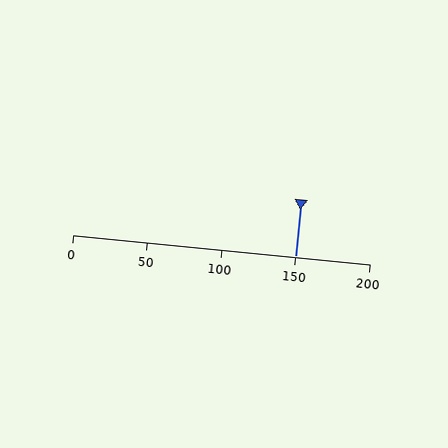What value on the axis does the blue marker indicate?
The marker indicates approximately 150.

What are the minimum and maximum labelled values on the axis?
The axis runs from 0 to 200.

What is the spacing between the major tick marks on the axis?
The major ticks are spaced 50 apart.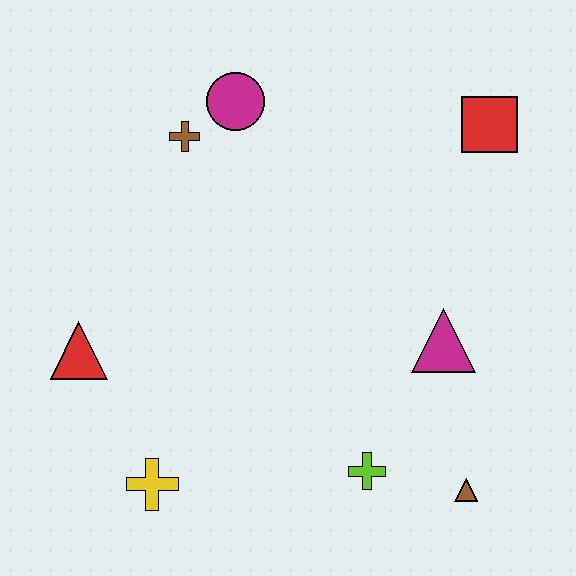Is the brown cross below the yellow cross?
No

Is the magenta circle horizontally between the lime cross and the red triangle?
Yes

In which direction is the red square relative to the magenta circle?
The red square is to the right of the magenta circle.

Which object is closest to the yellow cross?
The red triangle is closest to the yellow cross.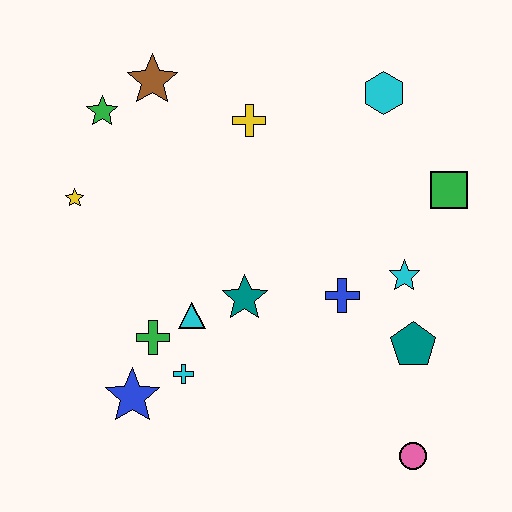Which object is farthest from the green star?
The pink circle is farthest from the green star.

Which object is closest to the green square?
The cyan star is closest to the green square.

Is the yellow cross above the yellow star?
Yes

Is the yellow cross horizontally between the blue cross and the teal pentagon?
No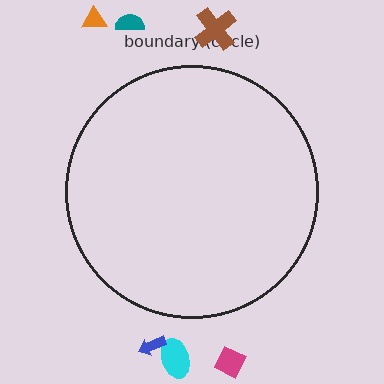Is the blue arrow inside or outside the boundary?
Outside.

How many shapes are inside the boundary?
0 inside, 6 outside.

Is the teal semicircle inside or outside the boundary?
Outside.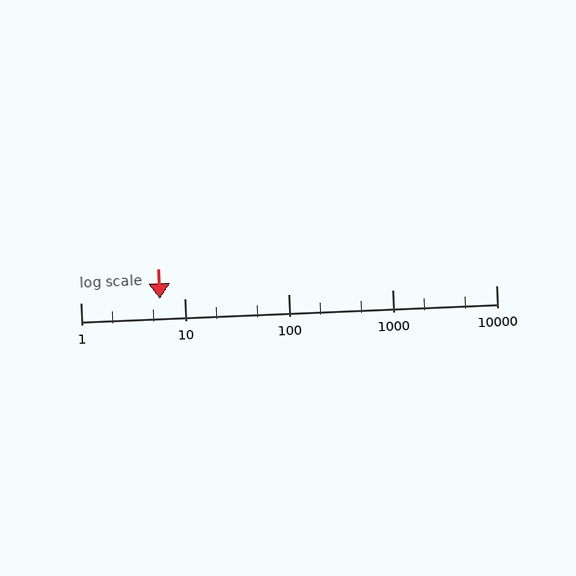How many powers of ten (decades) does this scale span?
The scale spans 4 decades, from 1 to 10000.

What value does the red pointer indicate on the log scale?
The pointer indicates approximately 5.8.